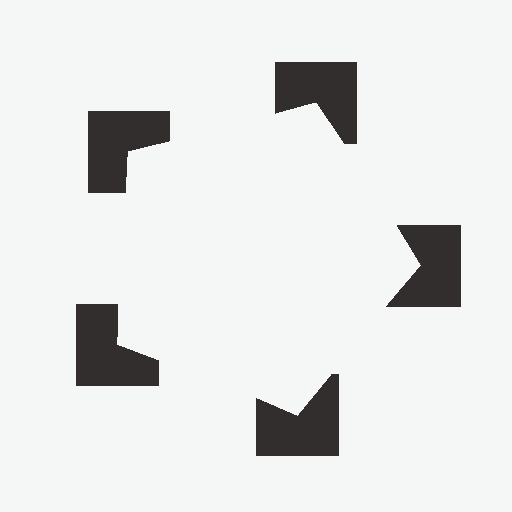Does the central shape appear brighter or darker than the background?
It typically appears slightly brighter than the background, even though no actual brightness change is drawn.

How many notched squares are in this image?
There are 5 — one at each vertex of the illusory pentagon.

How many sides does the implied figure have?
5 sides.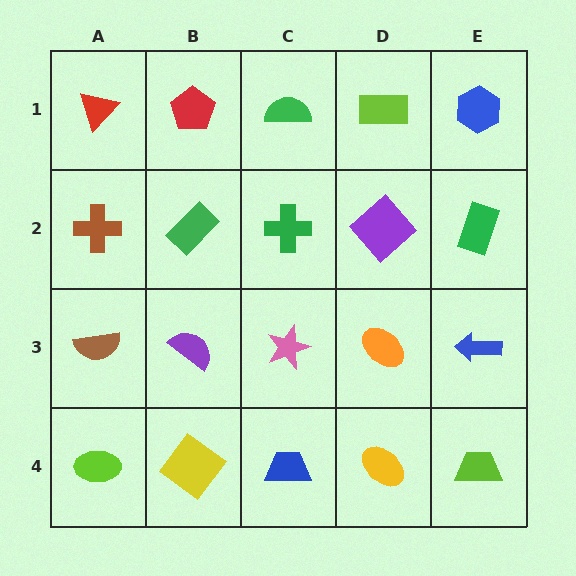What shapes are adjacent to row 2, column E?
A blue hexagon (row 1, column E), a blue arrow (row 3, column E), a purple diamond (row 2, column D).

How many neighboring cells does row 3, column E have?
3.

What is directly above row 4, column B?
A purple semicircle.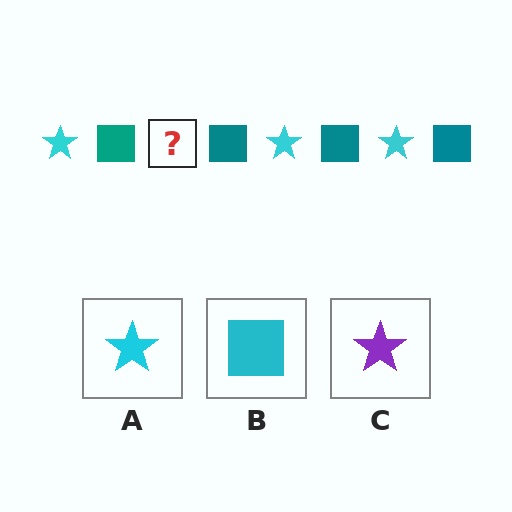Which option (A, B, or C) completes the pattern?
A.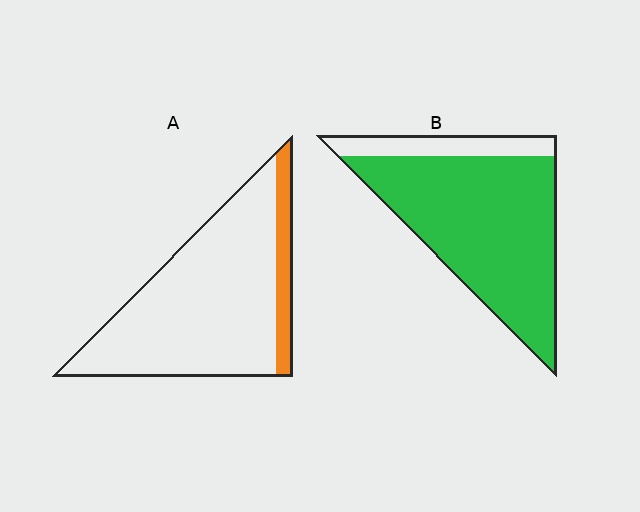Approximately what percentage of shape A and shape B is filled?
A is approximately 15% and B is approximately 85%.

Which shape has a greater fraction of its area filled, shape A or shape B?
Shape B.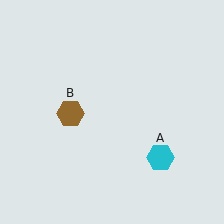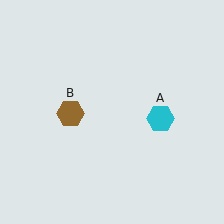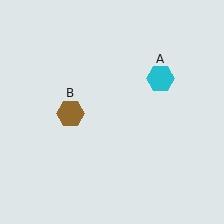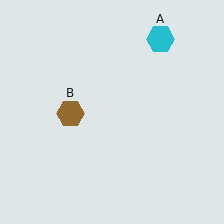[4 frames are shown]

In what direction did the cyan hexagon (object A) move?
The cyan hexagon (object A) moved up.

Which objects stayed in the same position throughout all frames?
Brown hexagon (object B) remained stationary.